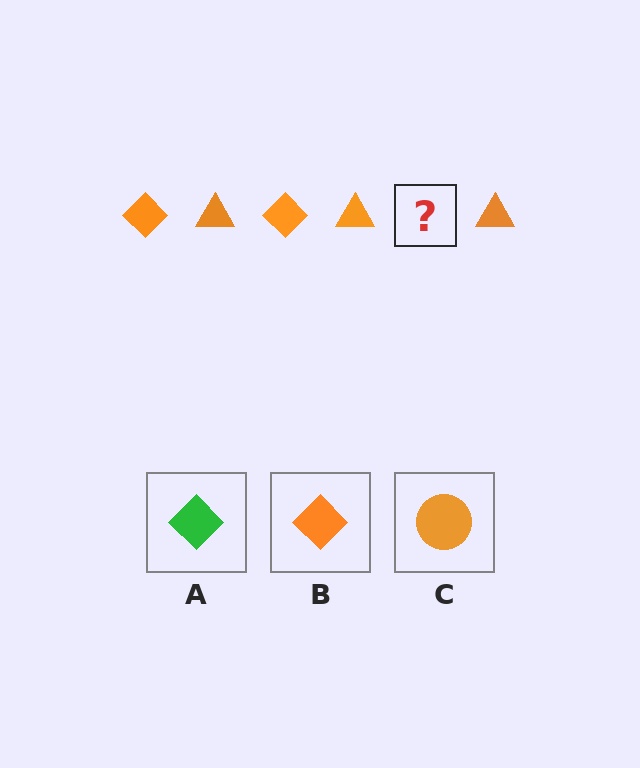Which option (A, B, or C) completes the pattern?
B.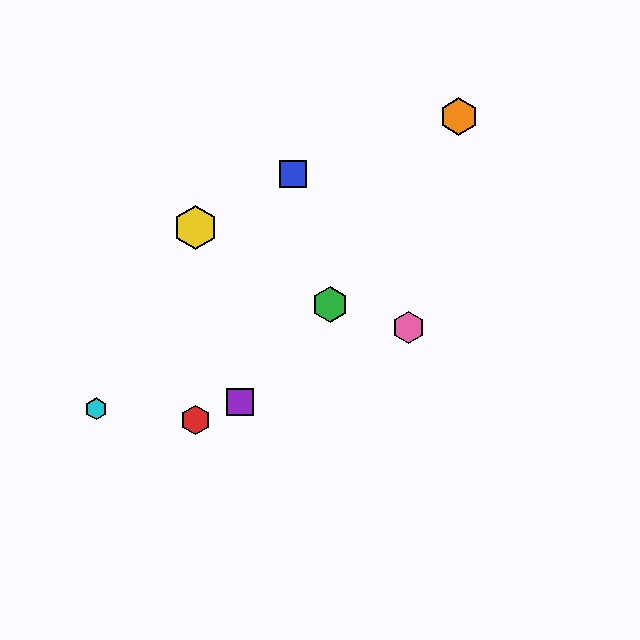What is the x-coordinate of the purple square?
The purple square is at x≈240.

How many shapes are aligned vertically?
2 shapes (the red hexagon, the yellow hexagon) are aligned vertically.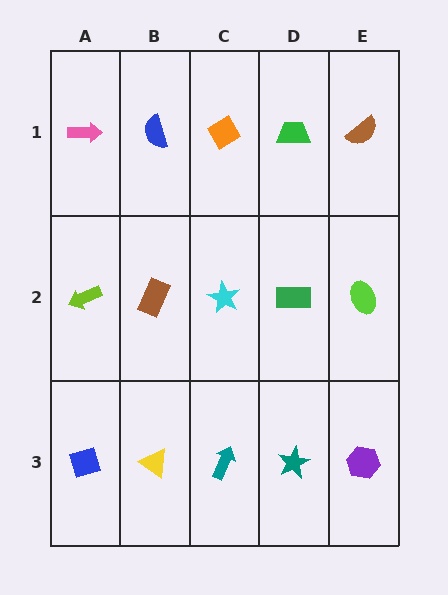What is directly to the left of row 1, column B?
A pink arrow.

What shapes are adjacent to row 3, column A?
A lime arrow (row 2, column A), a yellow triangle (row 3, column B).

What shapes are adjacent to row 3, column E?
A lime ellipse (row 2, column E), a teal star (row 3, column D).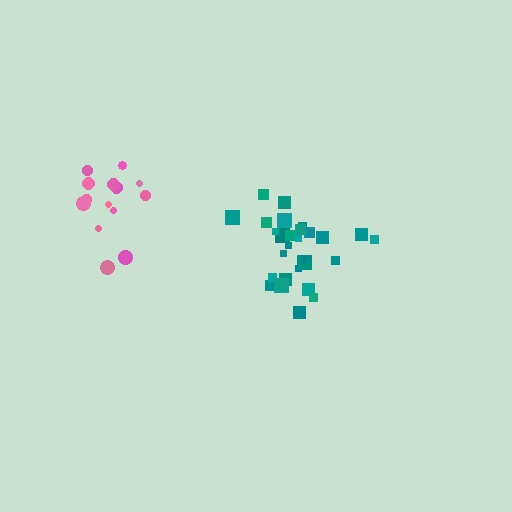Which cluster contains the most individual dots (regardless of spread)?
Teal (29).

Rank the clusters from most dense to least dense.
pink, teal.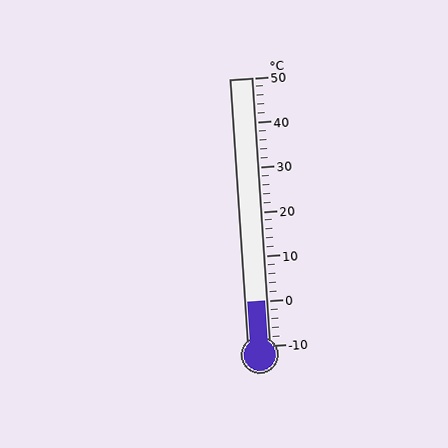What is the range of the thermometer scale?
The thermometer scale ranges from -10°C to 50°C.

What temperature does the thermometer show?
The thermometer shows approximately 0°C.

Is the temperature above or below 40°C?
The temperature is below 40°C.